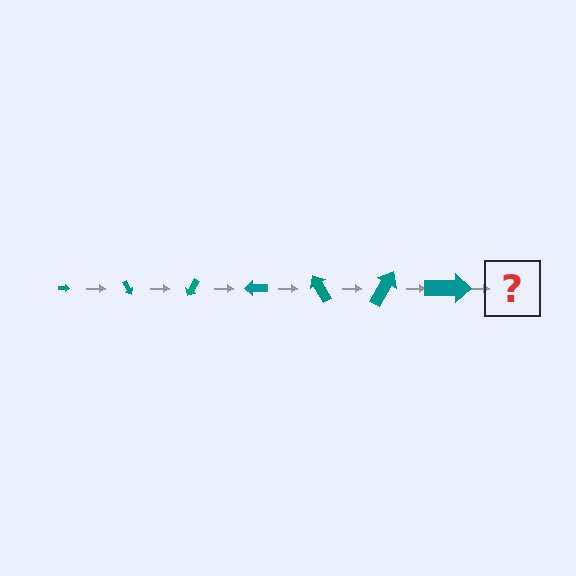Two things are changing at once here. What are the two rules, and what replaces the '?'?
The two rules are that the arrow grows larger each step and it rotates 60 degrees each step. The '?' should be an arrow, larger than the previous one and rotated 420 degrees from the start.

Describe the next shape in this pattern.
It should be an arrow, larger than the previous one and rotated 420 degrees from the start.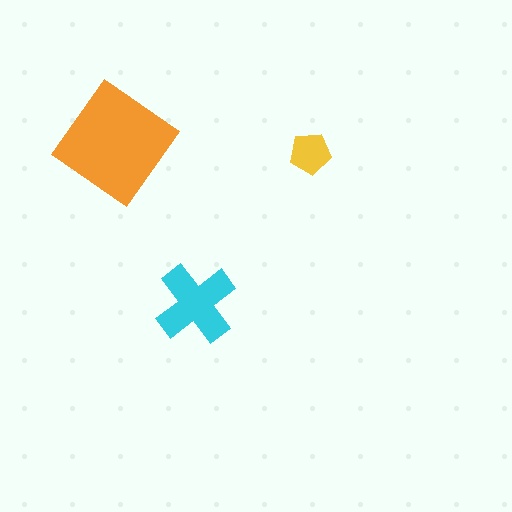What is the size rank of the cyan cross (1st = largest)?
2nd.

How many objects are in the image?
There are 3 objects in the image.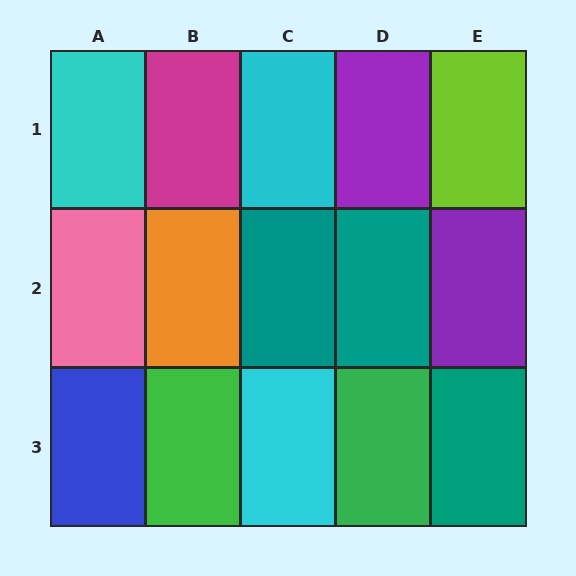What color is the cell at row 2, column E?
Purple.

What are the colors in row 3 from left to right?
Blue, green, cyan, green, teal.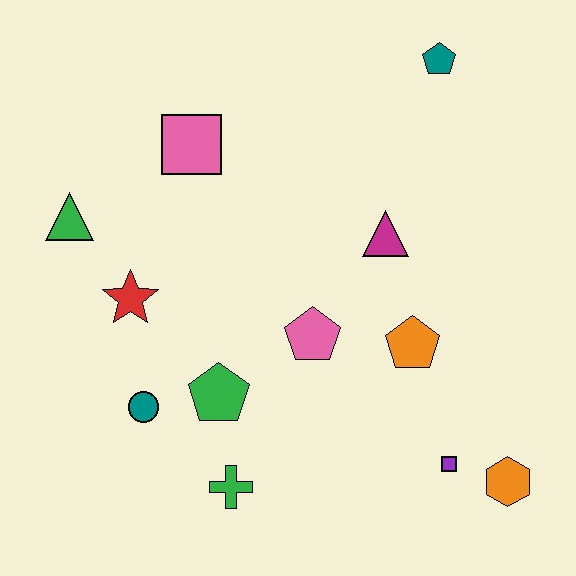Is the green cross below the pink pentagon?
Yes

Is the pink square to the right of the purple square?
No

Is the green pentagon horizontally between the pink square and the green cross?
Yes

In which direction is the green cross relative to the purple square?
The green cross is to the left of the purple square.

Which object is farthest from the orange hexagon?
The green triangle is farthest from the orange hexagon.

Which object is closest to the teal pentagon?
The magenta triangle is closest to the teal pentagon.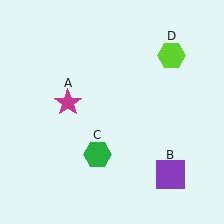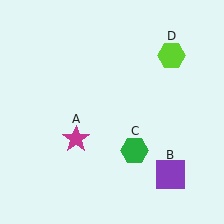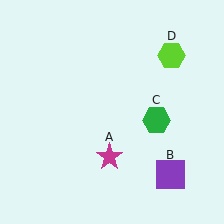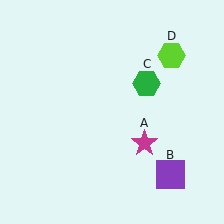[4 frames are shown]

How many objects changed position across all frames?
2 objects changed position: magenta star (object A), green hexagon (object C).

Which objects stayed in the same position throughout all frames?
Purple square (object B) and lime hexagon (object D) remained stationary.